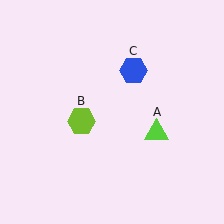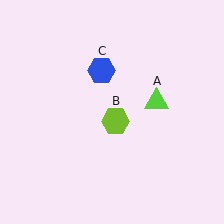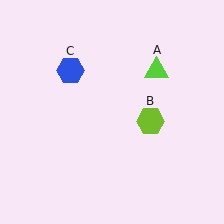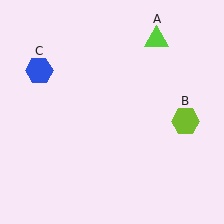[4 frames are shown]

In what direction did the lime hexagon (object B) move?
The lime hexagon (object B) moved right.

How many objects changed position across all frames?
3 objects changed position: lime triangle (object A), lime hexagon (object B), blue hexagon (object C).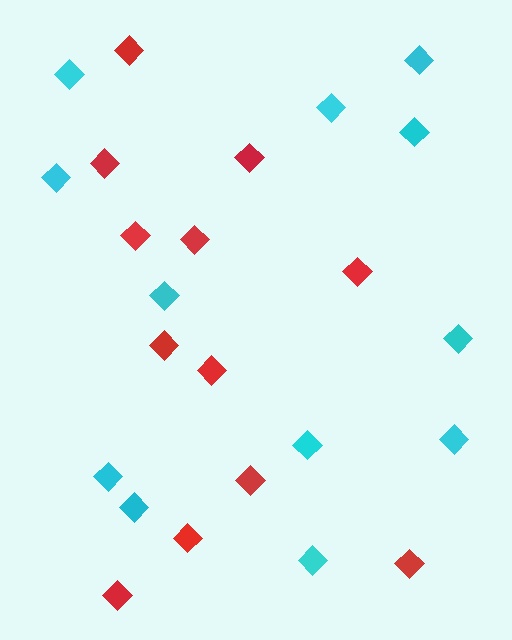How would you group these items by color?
There are 2 groups: one group of red diamonds (12) and one group of cyan diamonds (12).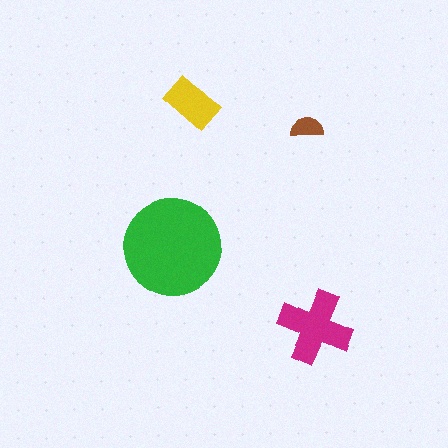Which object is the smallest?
The brown semicircle.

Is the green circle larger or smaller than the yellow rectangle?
Larger.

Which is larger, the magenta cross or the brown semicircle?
The magenta cross.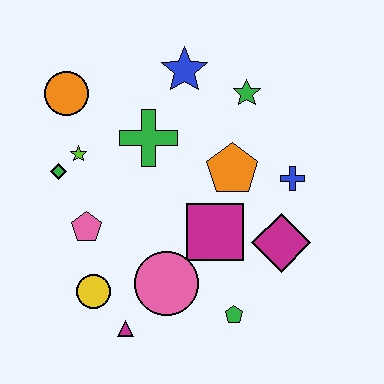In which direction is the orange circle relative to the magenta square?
The orange circle is to the left of the magenta square.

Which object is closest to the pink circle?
The magenta triangle is closest to the pink circle.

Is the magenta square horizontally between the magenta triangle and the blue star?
No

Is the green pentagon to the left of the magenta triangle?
No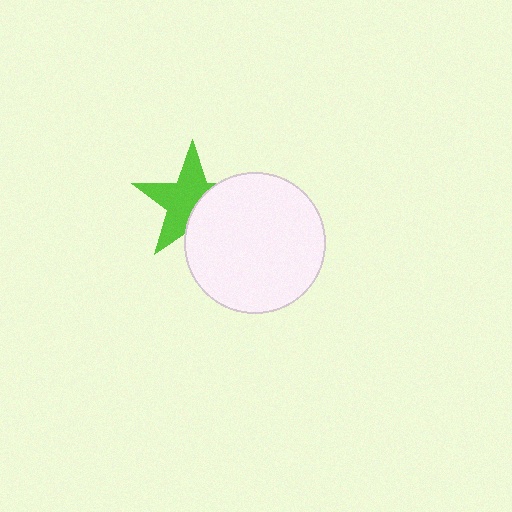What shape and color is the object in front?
The object in front is a white circle.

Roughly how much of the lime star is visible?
About half of it is visible (roughly 61%).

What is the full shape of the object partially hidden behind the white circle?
The partially hidden object is a lime star.